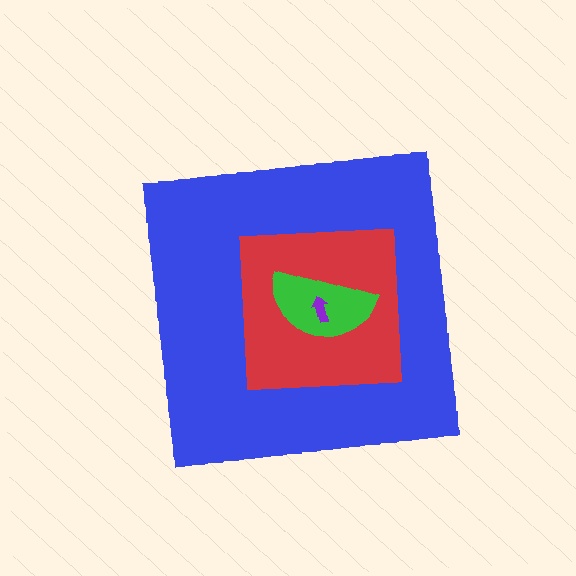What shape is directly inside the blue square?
The red square.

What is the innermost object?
The purple arrow.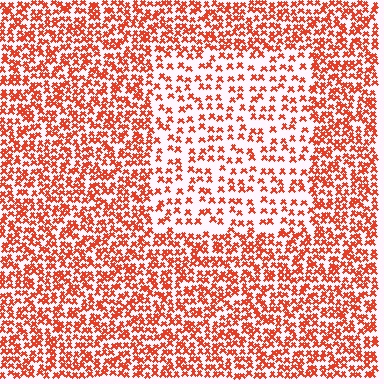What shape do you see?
I see a rectangle.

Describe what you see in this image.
The image contains small red elements arranged at two different densities. A rectangle-shaped region is visible where the elements are less densely packed than the surrounding area.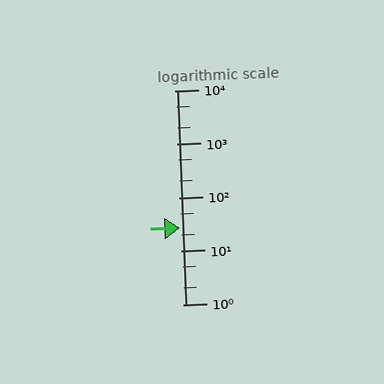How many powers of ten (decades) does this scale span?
The scale spans 4 decades, from 1 to 10000.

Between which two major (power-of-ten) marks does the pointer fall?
The pointer is between 10 and 100.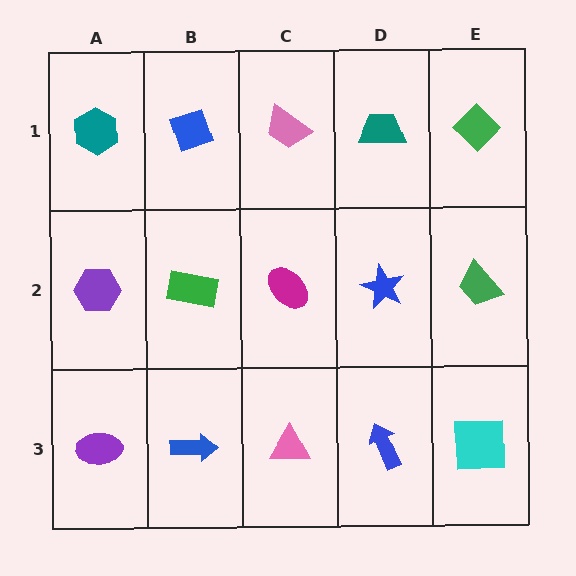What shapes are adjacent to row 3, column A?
A purple hexagon (row 2, column A), a blue arrow (row 3, column B).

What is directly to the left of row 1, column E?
A teal trapezoid.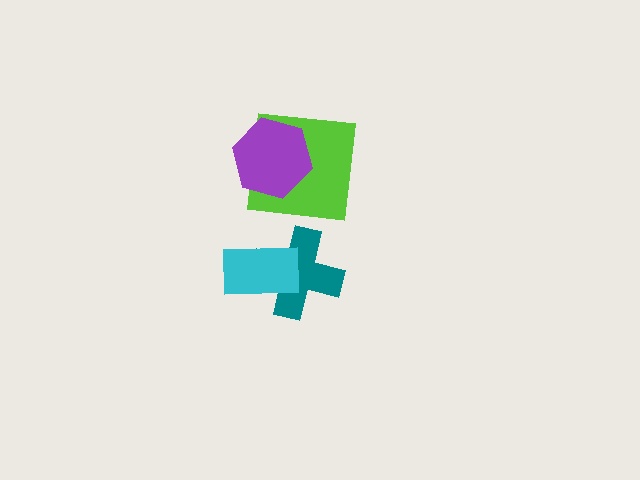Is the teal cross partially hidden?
Yes, it is partially covered by another shape.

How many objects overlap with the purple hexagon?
1 object overlaps with the purple hexagon.